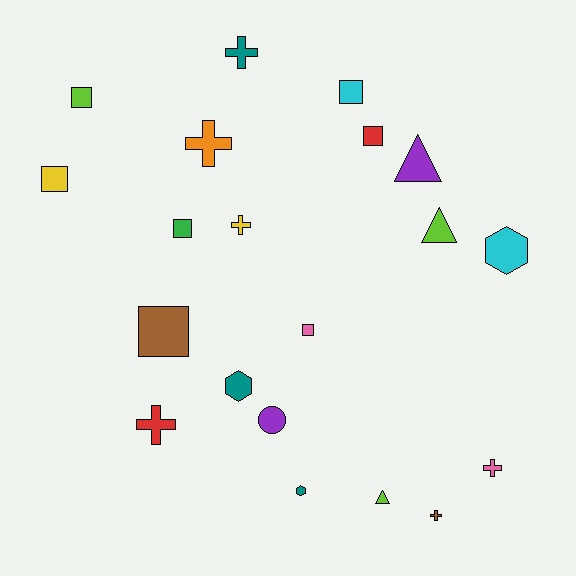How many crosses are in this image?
There are 6 crosses.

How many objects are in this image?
There are 20 objects.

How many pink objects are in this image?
There are 2 pink objects.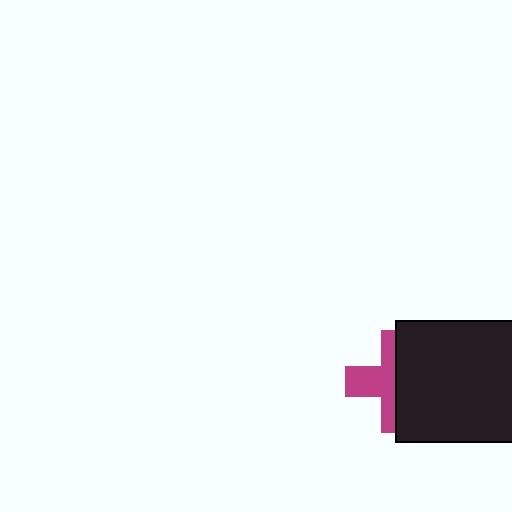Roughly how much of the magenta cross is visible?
About half of it is visible (roughly 48%).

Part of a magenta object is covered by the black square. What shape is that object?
It is a cross.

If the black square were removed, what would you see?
You would see the complete magenta cross.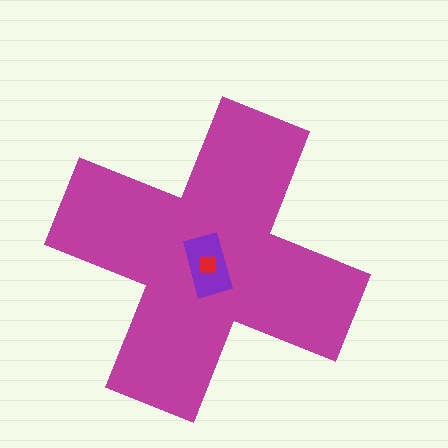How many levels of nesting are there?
3.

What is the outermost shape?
The magenta cross.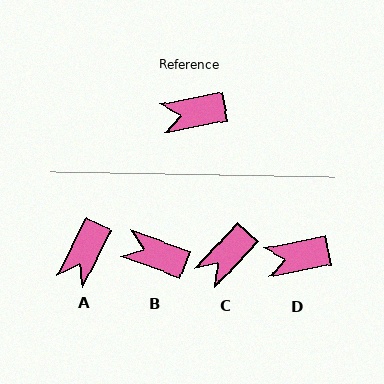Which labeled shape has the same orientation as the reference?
D.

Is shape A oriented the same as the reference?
No, it is off by about 53 degrees.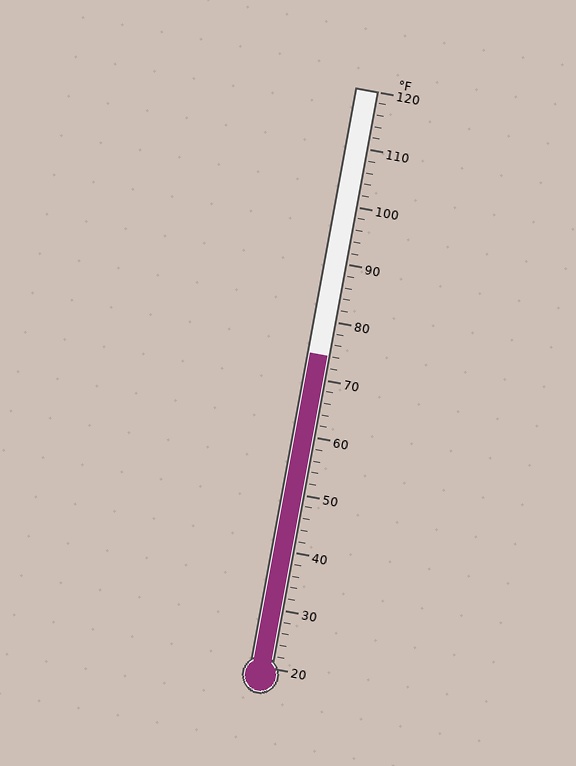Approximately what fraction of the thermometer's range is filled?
The thermometer is filled to approximately 55% of its range.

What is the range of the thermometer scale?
The thermometer scale ranges from 20°F to 120°F.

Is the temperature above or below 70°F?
The temperature is above 70°F.